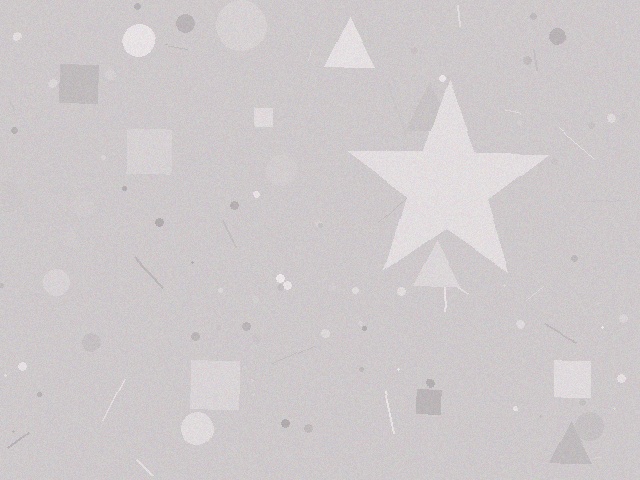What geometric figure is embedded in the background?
A star is embedded in the background.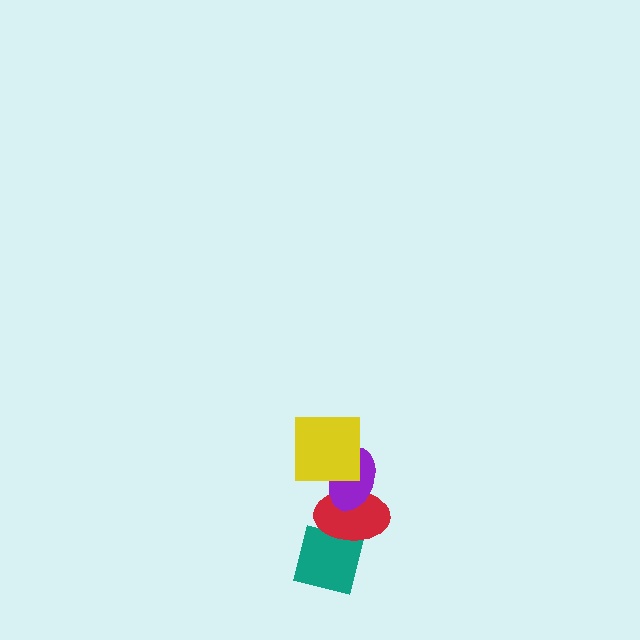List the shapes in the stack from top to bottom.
From top to bottom: the yellow square, the purple ellipse, the red ellipse, the teal square.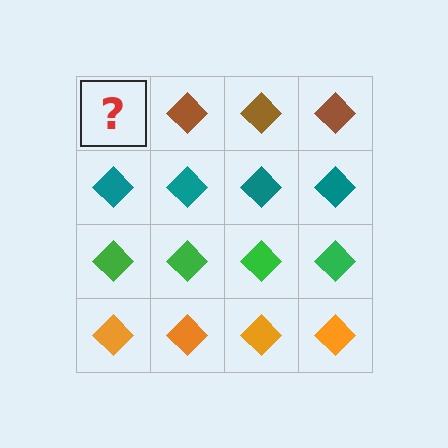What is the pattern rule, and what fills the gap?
The rule is that each row has a consistent color. The gap should be filled with a brown diamond.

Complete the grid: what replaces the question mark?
The question mark should be replaced with a brown diamond.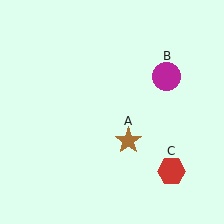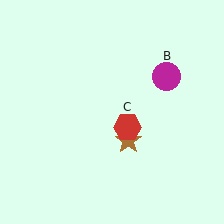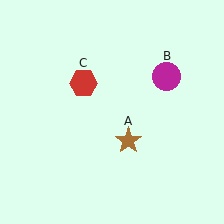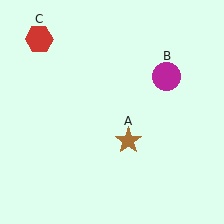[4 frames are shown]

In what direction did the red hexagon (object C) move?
The red hexagon (object C) moved up and to the left.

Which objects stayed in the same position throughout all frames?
Brown star (object A) and magenta circle (object B) remained stationary.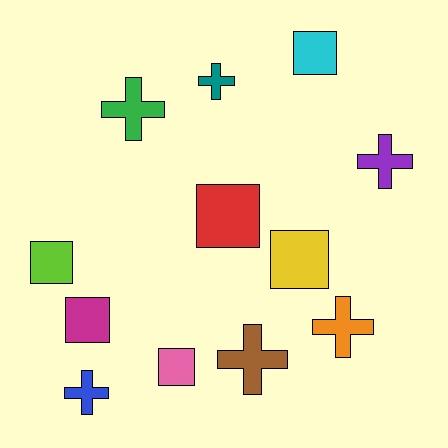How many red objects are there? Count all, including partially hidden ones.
There is 1 red object.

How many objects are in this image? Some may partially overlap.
There are 12 objects.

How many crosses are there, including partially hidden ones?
There are 6 crosses.